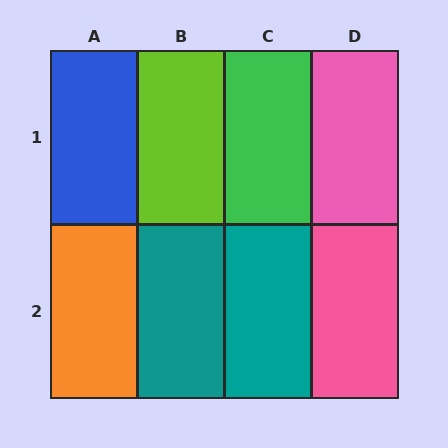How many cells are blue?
1 cell is blue.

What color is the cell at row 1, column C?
Green.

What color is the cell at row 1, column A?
Blue.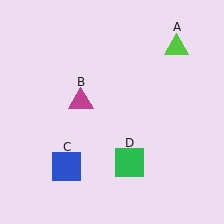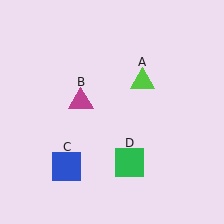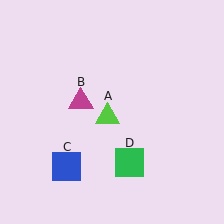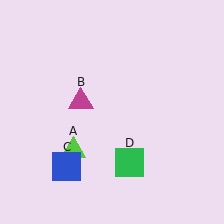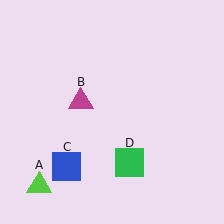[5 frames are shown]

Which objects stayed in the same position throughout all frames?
Magenta triangle (object B) and blue square (object C) and green square (object D) remained stationary.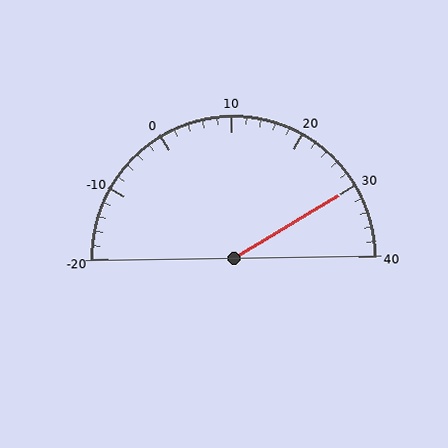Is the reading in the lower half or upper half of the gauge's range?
The reading is in the upper half of the range (-20 to 40).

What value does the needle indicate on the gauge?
The needle indicates approximately 30.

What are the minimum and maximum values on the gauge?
The gauge ranges from -20 to 40.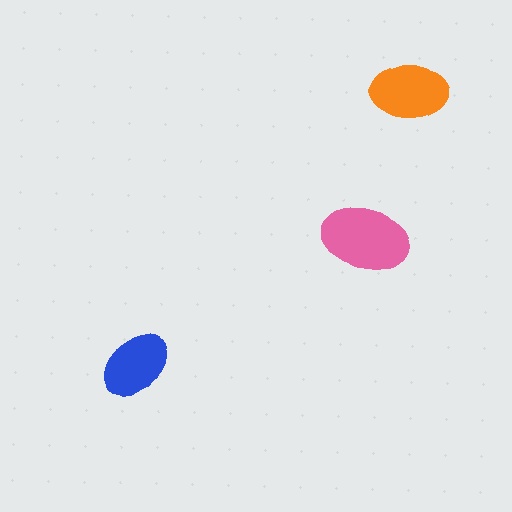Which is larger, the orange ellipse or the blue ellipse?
The orange one.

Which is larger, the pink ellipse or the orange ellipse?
The pink one.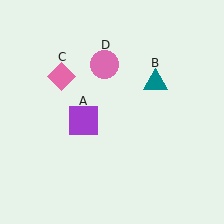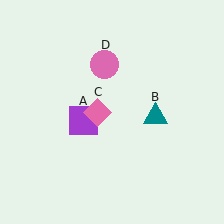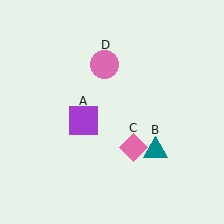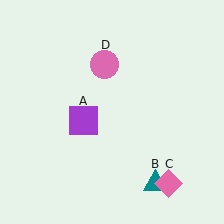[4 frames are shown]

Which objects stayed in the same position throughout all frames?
Purple square (object A) and pink circle (object D) remained stationary.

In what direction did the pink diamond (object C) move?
The pink diamond (object C) moved down and to the right.